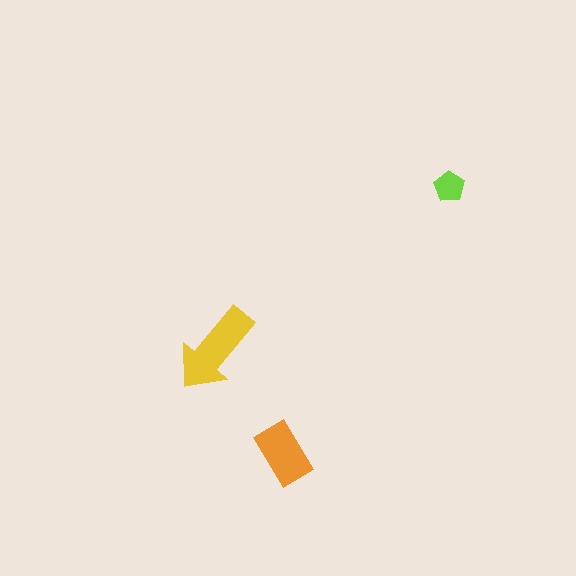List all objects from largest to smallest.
The yellow arrow, the orange rectangle, the lime pentagon.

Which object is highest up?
The lime pentagon is topmost.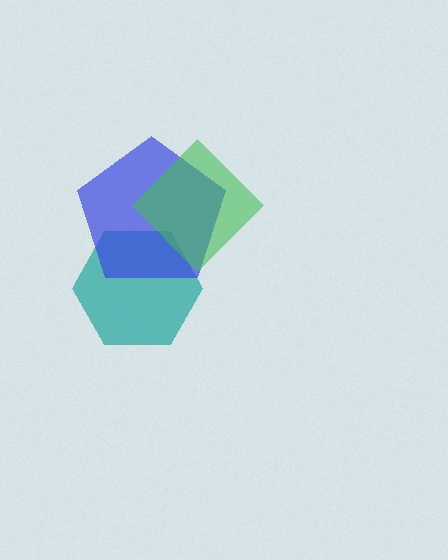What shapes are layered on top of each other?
The layered shapes are: a teal hexagon, a blue pentagon, a green diamond.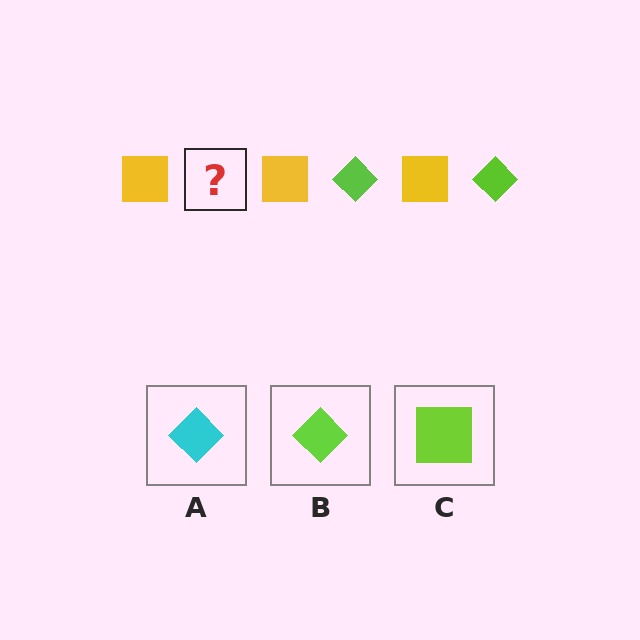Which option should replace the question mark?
Option B.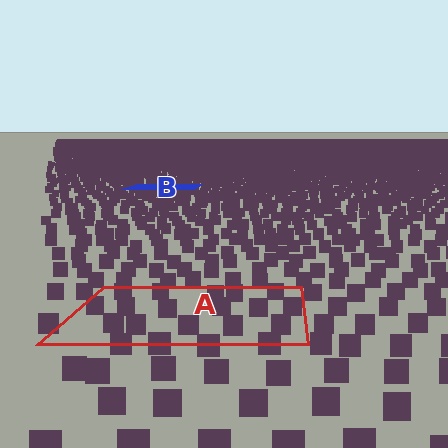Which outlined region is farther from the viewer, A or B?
Region B is farther from the viewer — the texture elements inside it appear smaller and more densely packed.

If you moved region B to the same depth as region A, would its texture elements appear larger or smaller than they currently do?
They would appear larger. At a closer depth, the same texture elements are projected at a bigger on-screen size.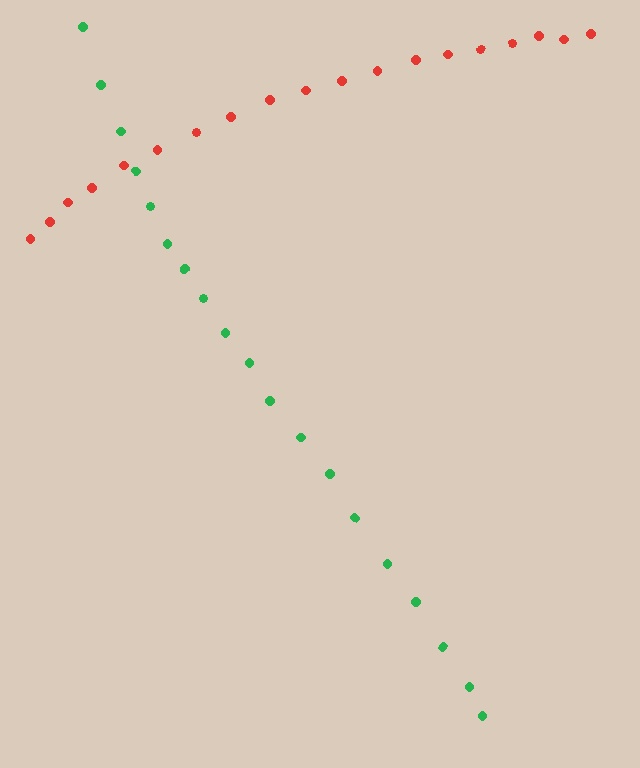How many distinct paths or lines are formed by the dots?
There are 2 distinct paths.